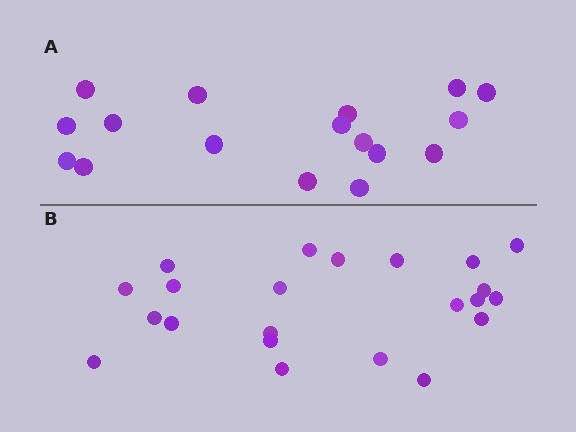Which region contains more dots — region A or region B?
Region B (the bottom region) has more dots.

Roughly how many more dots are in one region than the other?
Region B has about 5 more dots than region A.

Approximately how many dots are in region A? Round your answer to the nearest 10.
About 20 dots. (The exact count is 17, which rounds to 20.)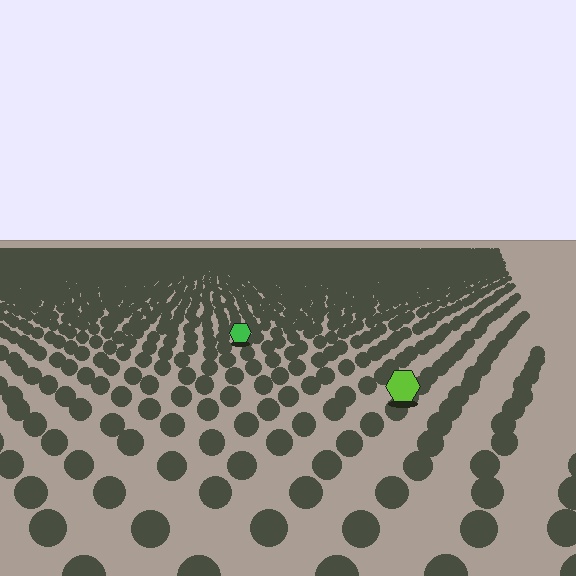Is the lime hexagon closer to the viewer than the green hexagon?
Yes. The lime hexagon is closer — you can tell from the texture gradient: the ground texture is coarser near it.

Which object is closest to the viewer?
The lime hexagon is closest. The texture marks near it are larger and more spread out.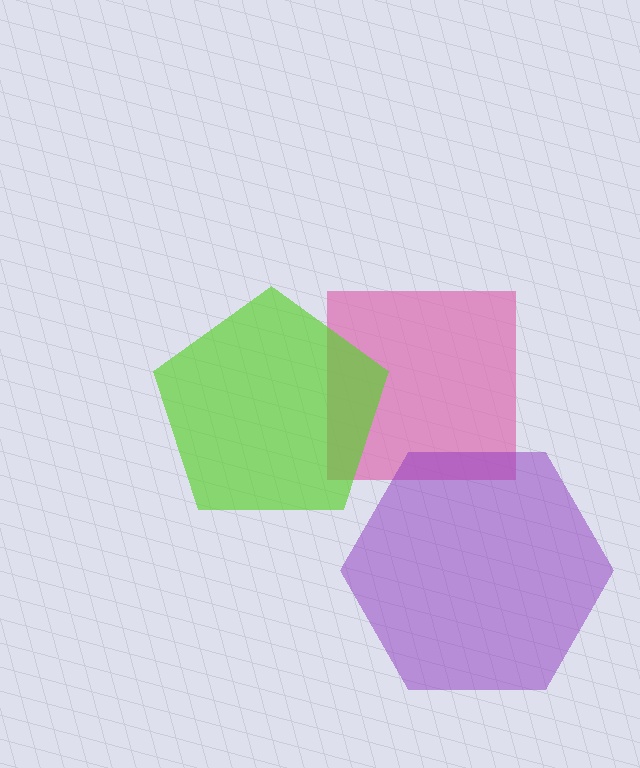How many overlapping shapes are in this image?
There are 3 overlapping shapes in the image.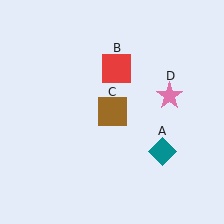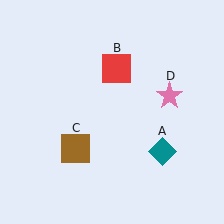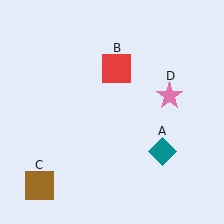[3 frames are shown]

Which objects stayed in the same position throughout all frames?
Teal diamond (object A) and red square (object B) and pink star (object D) remained stationary.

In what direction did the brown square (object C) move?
The brown square (object C) moved down and to the left.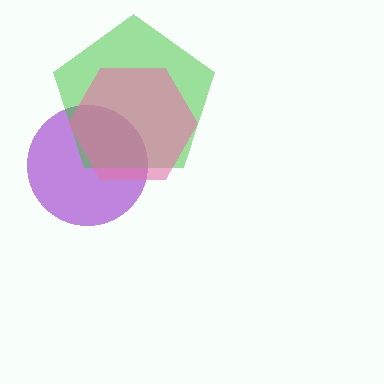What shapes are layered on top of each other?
The layered shapes are: a purple circle, a green pentagon, a pink hexagon.